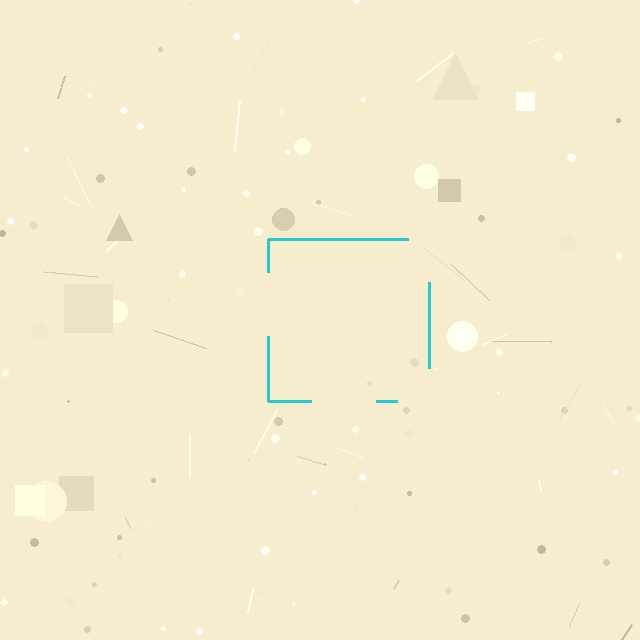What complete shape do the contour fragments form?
The contour fragments form a square.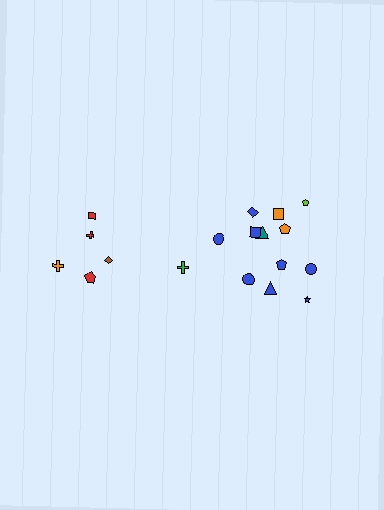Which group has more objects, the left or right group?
The right group.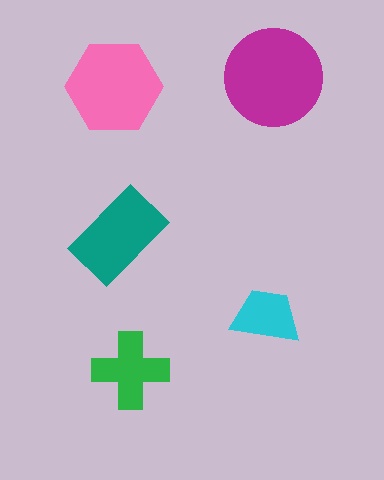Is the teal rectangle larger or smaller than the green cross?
Larger.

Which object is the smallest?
The cyan trapezoid.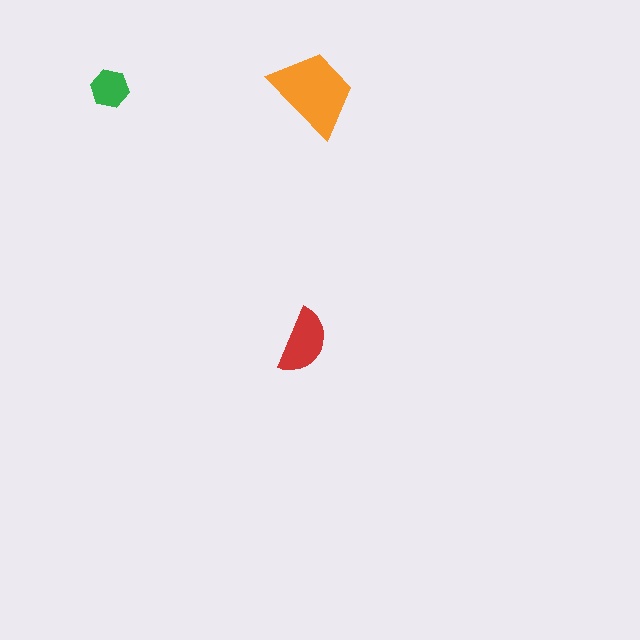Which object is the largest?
The orange trapezoid.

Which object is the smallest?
The green hexagon.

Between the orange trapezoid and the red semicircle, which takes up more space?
The orange trapezoid.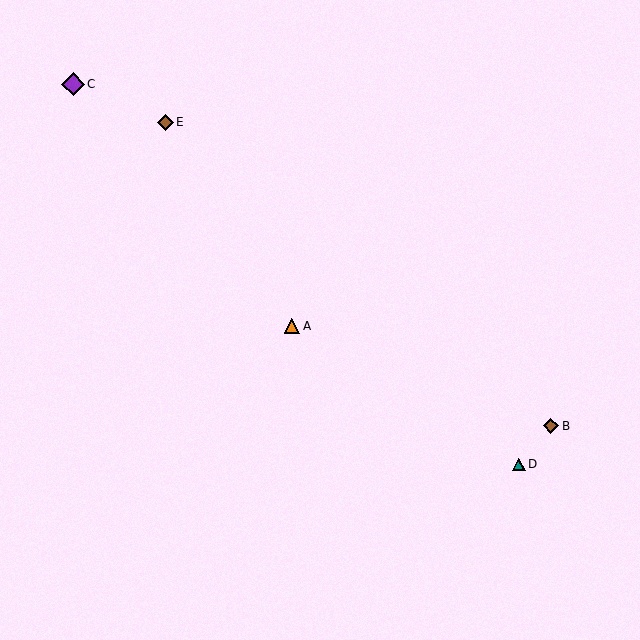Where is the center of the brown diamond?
The center of the brown diamond is at (165, 122).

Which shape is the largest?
The purple diamond (labeled C) is the largest.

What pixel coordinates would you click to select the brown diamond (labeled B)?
Click at (551, 426) to select the brown diamond B.